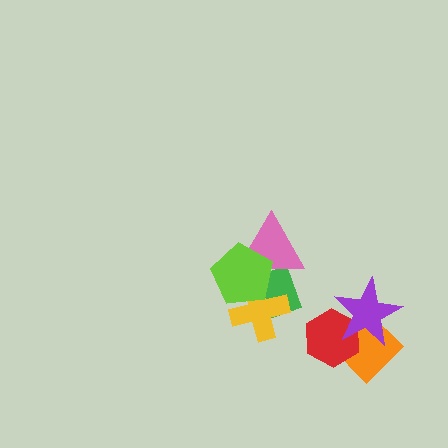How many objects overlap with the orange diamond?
2 objects overlap with the orange diamond.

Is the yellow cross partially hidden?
Yes, it is partially covered by another shape.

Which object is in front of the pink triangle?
The lime pentagon is in front of the pink triangle.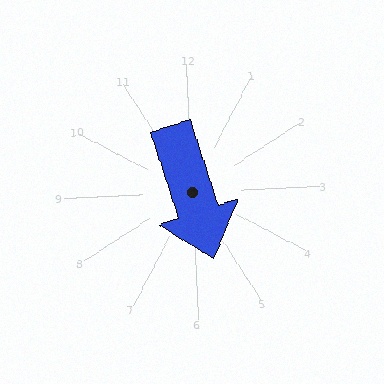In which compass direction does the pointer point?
South.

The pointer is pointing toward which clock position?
Roughly 5 o'clock.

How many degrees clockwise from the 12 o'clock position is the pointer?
Approximately 165 degrees.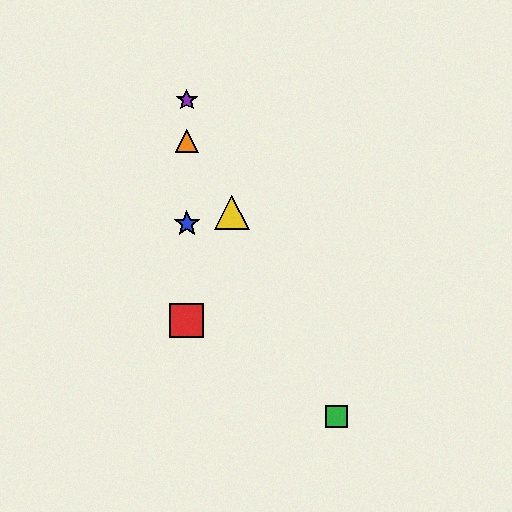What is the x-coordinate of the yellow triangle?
The yellow triangle is at x≈232.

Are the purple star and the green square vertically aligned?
No, the purple star is at x≈187 and the green square is at x≈337.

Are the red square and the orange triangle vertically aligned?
Yes, both are at x≈187.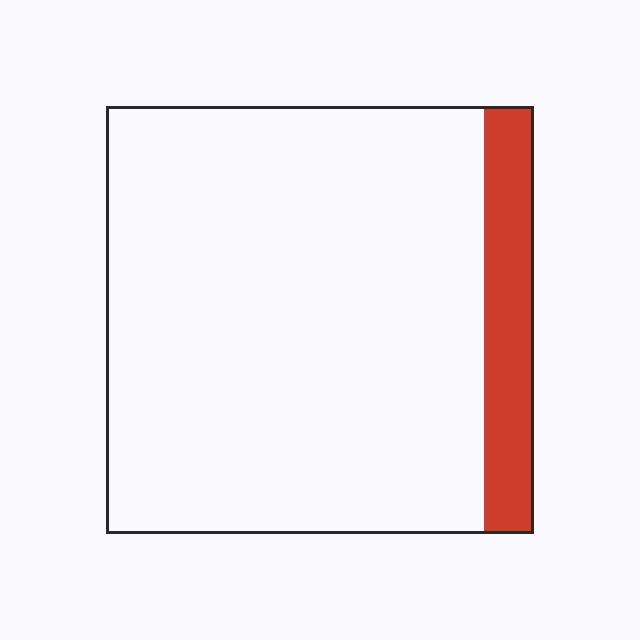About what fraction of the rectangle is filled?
About one eighth (1/8).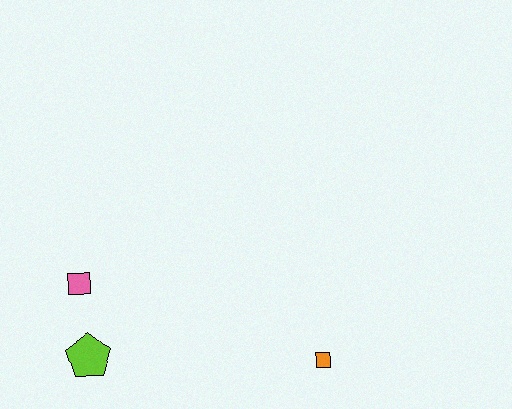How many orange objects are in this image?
There is 1 orange object.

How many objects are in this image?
There are 3 objects.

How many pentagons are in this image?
There is 1 pentagon.